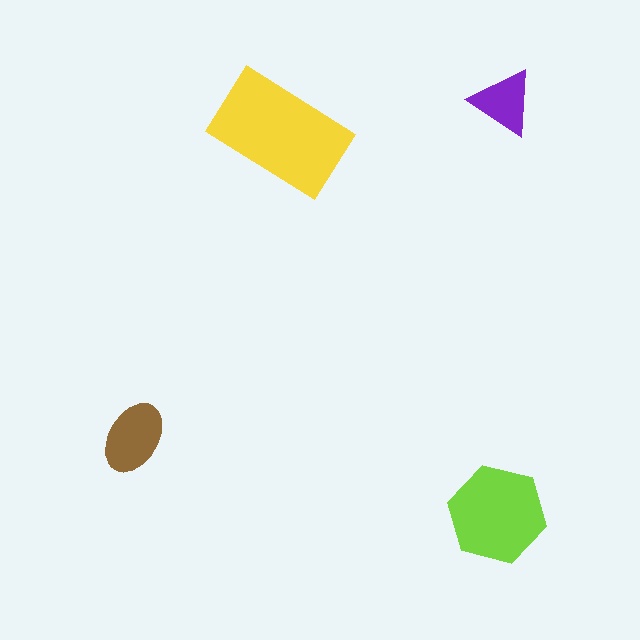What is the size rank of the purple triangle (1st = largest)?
4th.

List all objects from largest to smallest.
The yellow rectangle, the lime hexagon, the brown ellipse, the purple triangle.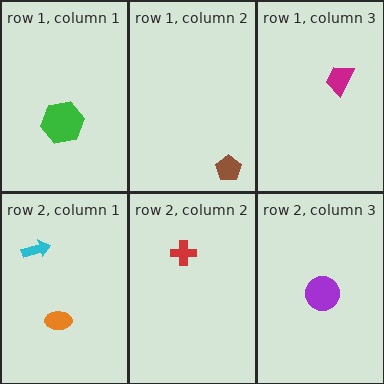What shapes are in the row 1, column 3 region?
The magenta trapezoid.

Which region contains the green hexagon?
The row 1, column 1 region.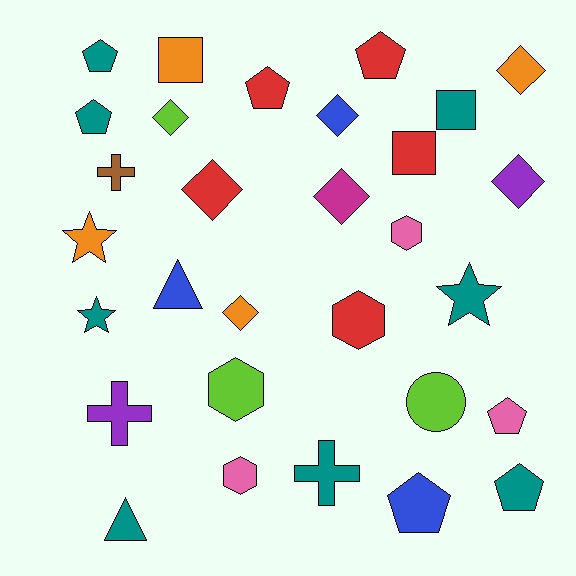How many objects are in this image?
There are 30 objects.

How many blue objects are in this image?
There are 3 blue objects.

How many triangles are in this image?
There are 2 triangles.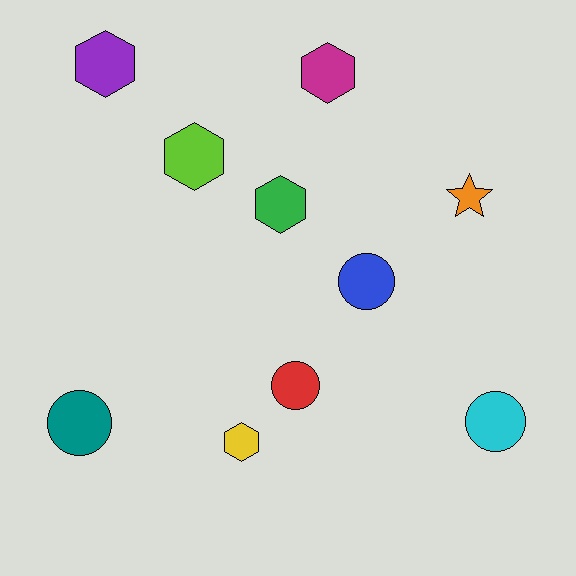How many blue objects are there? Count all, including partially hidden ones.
There is 1 blue object.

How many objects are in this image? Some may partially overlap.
There are 10 objects.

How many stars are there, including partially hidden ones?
There is 1 star.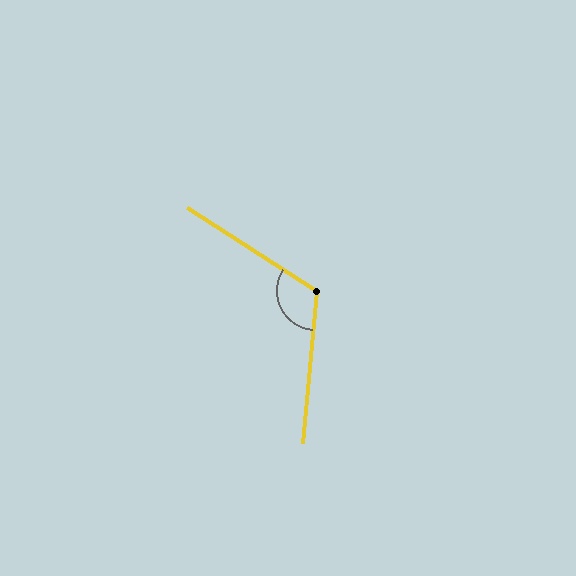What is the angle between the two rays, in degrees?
Approximately 117 degrees.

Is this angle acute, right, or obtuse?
It is obtuse.